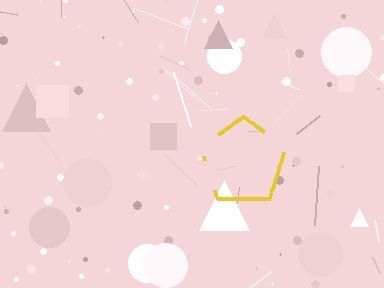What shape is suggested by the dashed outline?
The dashed outline suggests a pentagon.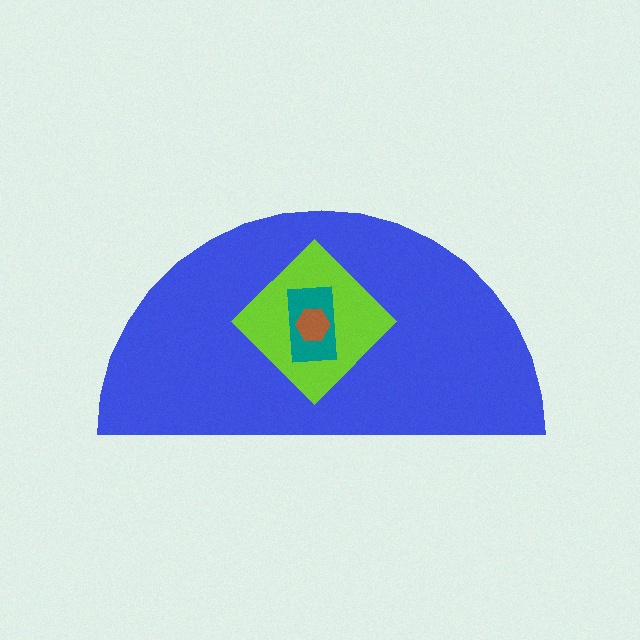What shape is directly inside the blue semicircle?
The lime diamond.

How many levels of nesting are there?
4.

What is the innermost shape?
The brown hexagon.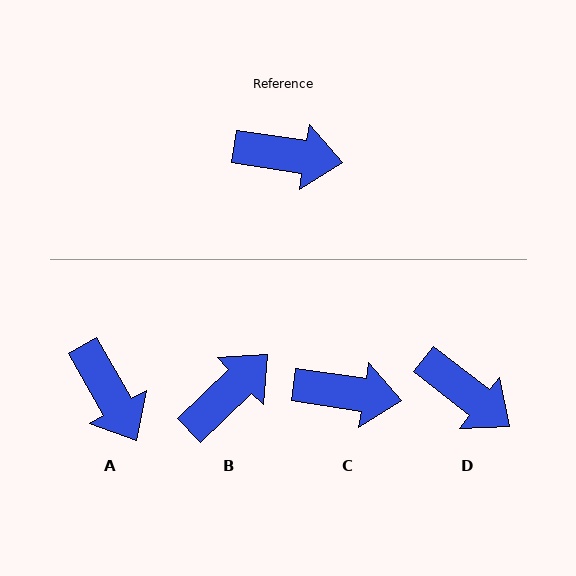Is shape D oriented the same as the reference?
No, it is off by about 30 degrees.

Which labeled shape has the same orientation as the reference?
C.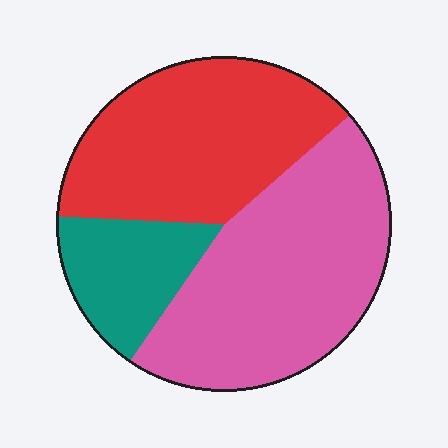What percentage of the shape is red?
Red takes up between a quarter and a half of the shape.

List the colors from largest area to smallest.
From largest to smallest: pink, red, teal.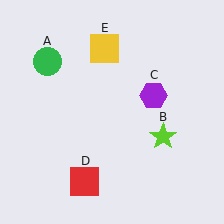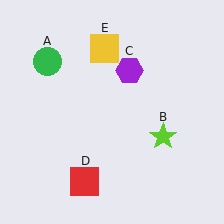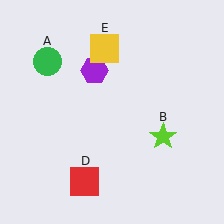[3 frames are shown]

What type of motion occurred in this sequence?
The purple hexagon (object C) rotated counterclockwise around the center of the scene.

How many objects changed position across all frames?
1 object changed position: purple hexagon (object C).